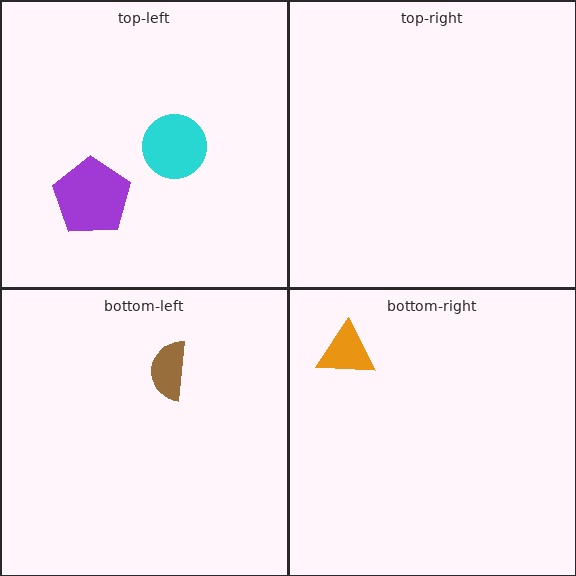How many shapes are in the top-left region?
2.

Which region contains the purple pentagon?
The top-left region.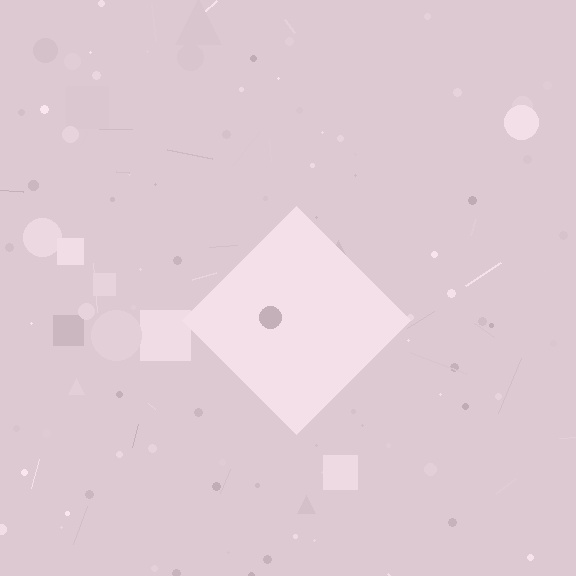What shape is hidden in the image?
A diamond is hidden in the image.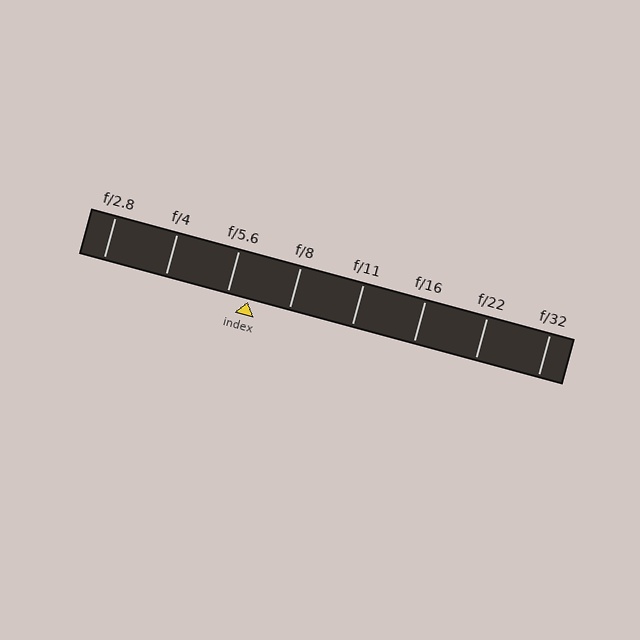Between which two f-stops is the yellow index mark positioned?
The index mark is between f/5.6 and f/8.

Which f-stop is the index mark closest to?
The index mark is closest to f/5.6.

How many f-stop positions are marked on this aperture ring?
There are 8 f-stop positions marked.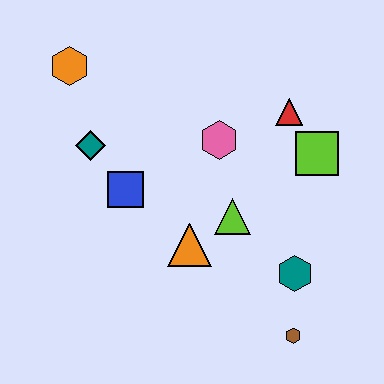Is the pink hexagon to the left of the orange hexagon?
No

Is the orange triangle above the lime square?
No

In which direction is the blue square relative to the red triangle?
The blue square is to the left of the red triangle.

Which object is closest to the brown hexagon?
The teal hexagon is closest to the brown hexagon.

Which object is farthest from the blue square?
The brown hexagon is farthest from the blue square.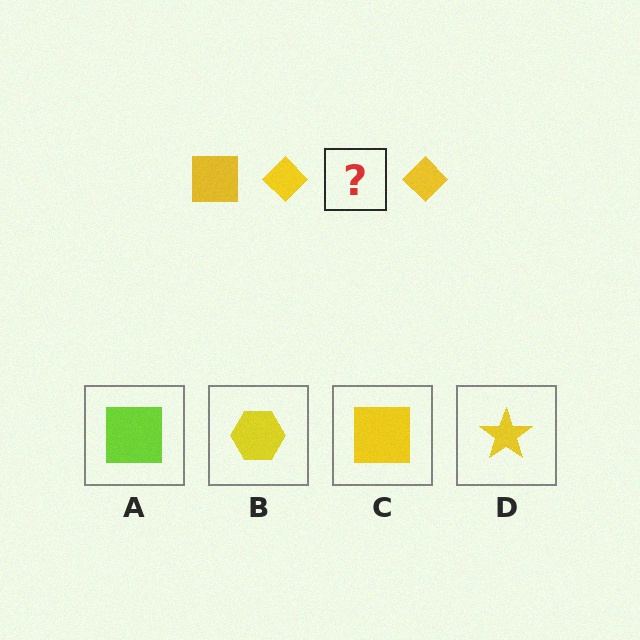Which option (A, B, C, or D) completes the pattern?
C.